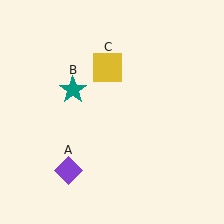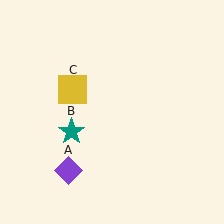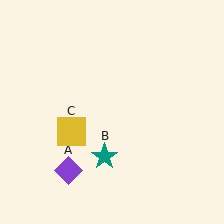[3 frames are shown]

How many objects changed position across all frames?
2 objects changed position: teal star (object B), yellow square (object C).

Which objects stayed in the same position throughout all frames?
Purple diamond (object A) remained stationary.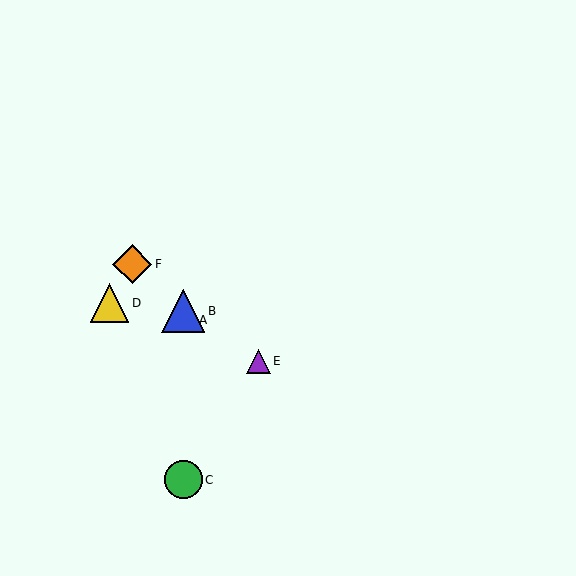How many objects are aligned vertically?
3 objects (A, B, C) are aligned vertically.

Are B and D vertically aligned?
No, B is at x≈183 and D is at x≈110.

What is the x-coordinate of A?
Object A is at x≈183.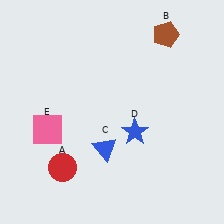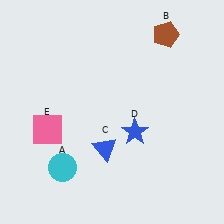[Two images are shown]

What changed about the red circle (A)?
In Image 1, A is red. In Image 2, it changed to cyan.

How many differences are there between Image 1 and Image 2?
There is 1 difference between the two images.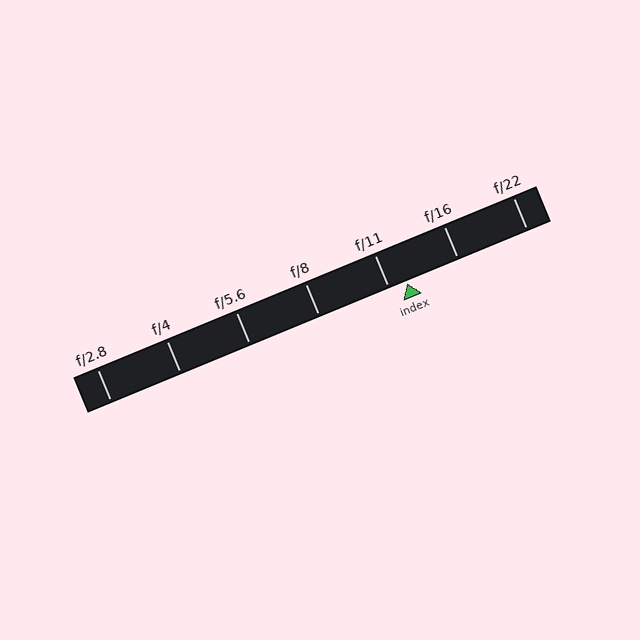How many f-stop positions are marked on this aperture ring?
There are 7 f-stop positions marked.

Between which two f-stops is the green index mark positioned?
The index mark is between f/11 and f/16.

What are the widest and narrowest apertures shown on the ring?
The widest aperture shown is f/2.8 and the narrowest is f/22.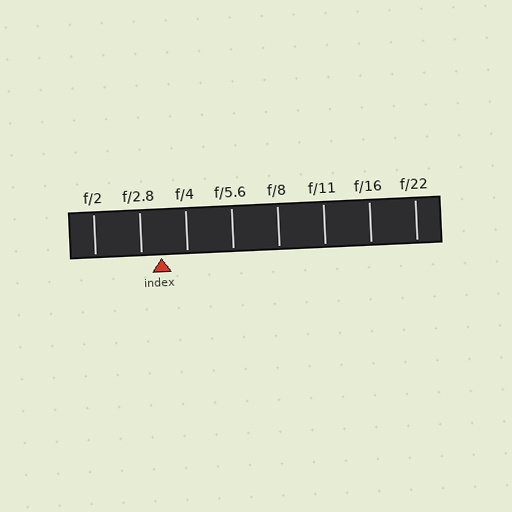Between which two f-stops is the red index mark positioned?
The index mark is between f/2.8 and f/4.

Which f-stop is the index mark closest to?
The index mark is closest to f/2.8.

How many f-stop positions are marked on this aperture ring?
There are 8 f-stop positions marked.